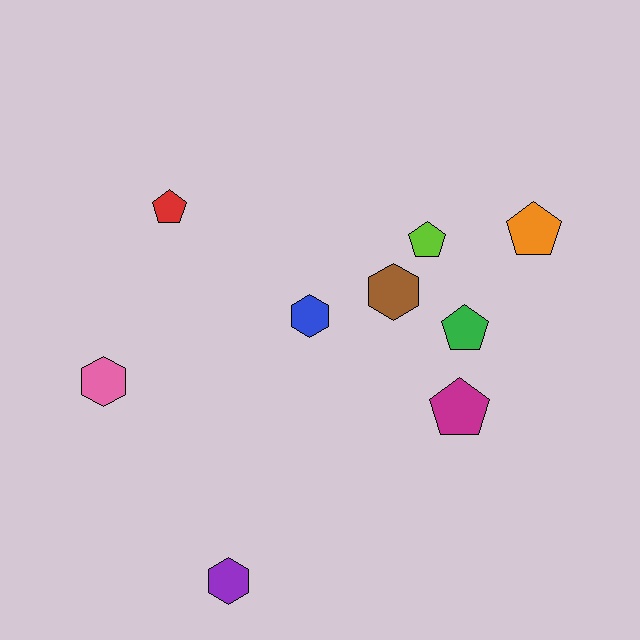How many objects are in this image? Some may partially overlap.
There are 9 objects.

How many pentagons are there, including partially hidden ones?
There are 5 pentagons.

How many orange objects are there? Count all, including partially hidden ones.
There is 1 orange object.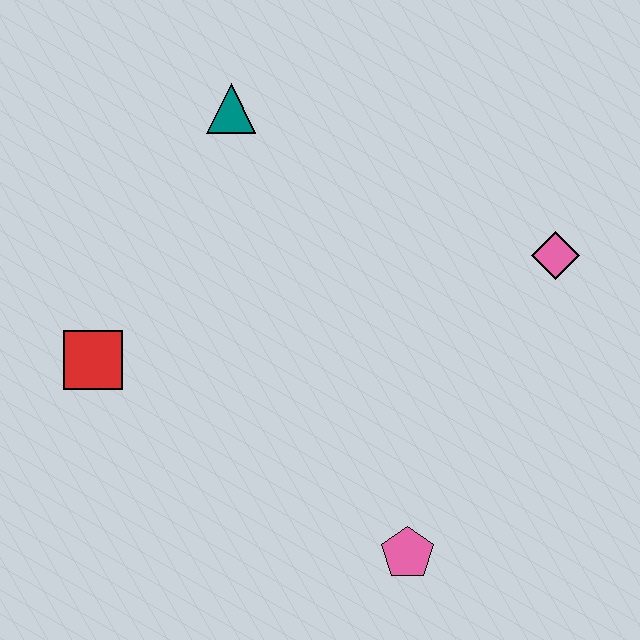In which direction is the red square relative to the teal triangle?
The red square is below the teal triangle.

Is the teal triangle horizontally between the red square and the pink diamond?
Yes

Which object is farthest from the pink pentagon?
The teal triangle is farthest from the pink pentagon.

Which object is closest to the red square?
The teal triangle is closest to the red square.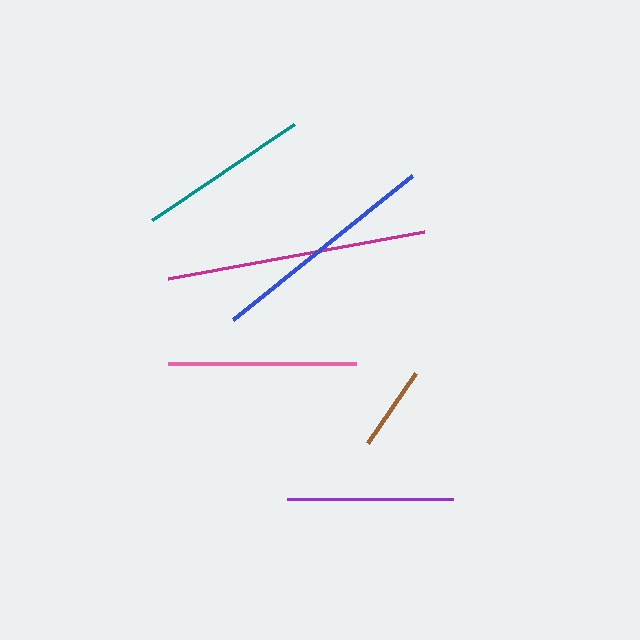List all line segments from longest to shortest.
From longest to shortest: magenta, blue, pink, teal, purple, brown.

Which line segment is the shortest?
The brown line is the shortest at approximately 84 pixels.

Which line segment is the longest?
The magenta line is the longest at approximately 261 pixels.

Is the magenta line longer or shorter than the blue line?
The magenta line is longer than the blue line.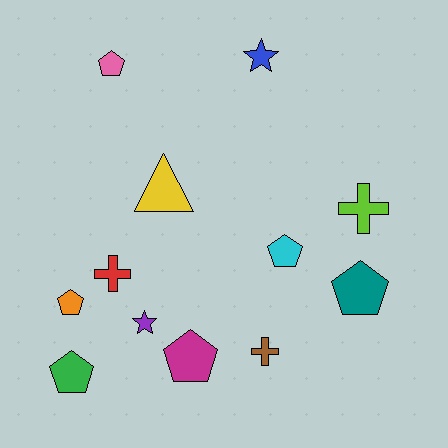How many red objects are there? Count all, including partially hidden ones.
There is 1 red object.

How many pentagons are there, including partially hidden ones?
There are 6 pentagons.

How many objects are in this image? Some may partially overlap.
There are 12 objects.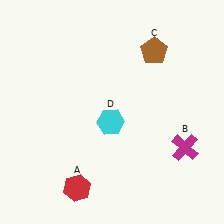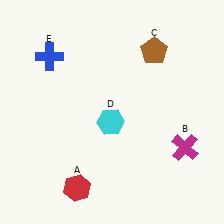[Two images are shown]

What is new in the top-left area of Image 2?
A blue cross (E) was added in the top-left area of Image 2.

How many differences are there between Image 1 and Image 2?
There is 1 difference between the two images.